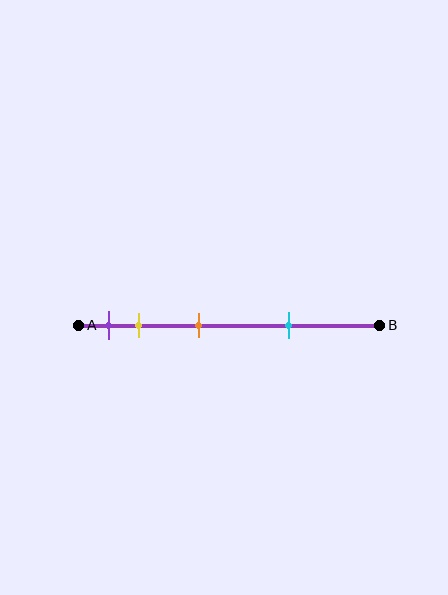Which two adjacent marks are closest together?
The purple and yellow marks are the closest adjacent pair.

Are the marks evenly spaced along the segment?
No, the marks are not evenly spaced.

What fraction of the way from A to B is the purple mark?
The purple mark is approximately 10% (0.1) of the way from A to B.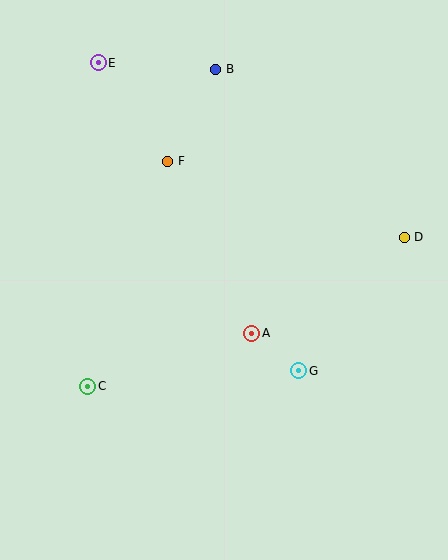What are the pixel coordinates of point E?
Point E is at (98, 63).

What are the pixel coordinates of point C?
Point C is at (88, 386).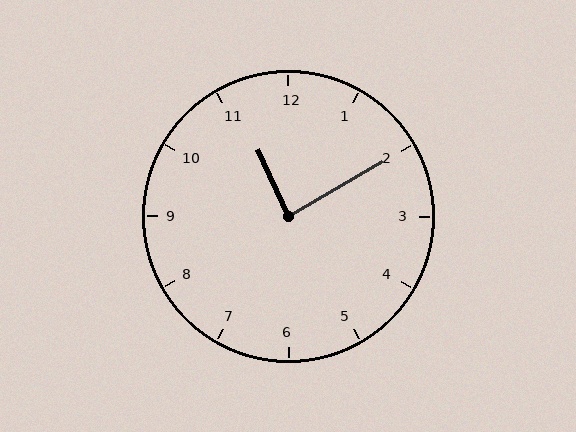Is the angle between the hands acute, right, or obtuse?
It is right.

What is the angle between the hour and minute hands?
Approximately 85 degrees.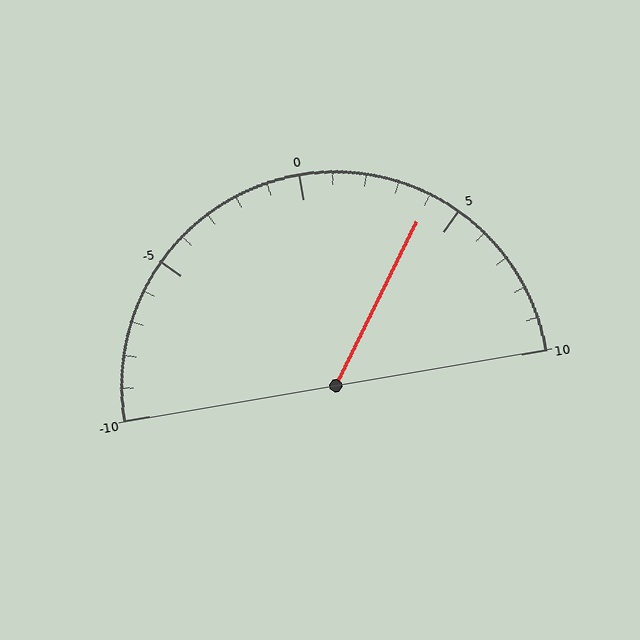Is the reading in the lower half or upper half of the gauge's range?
The reading is in the upper half of the range (-10 to 10).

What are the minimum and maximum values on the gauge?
The gauge ranges from -10 to 10.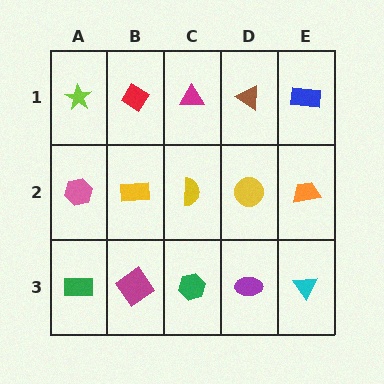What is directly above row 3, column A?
A pink hexagon.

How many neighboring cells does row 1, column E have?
2.